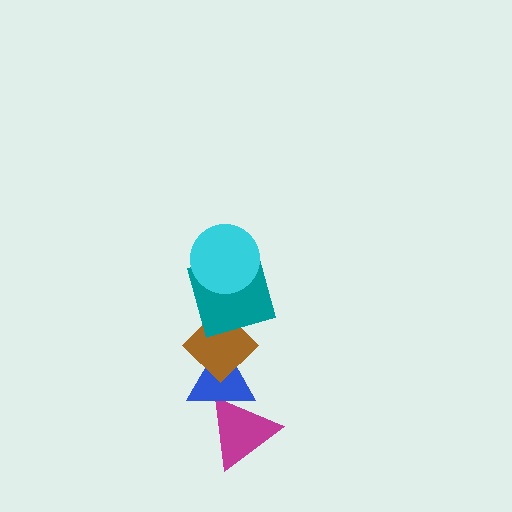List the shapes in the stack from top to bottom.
From top to bottom: the cyan circle, the teal square, the brown diamond, the blue triangle, the magenta triangle.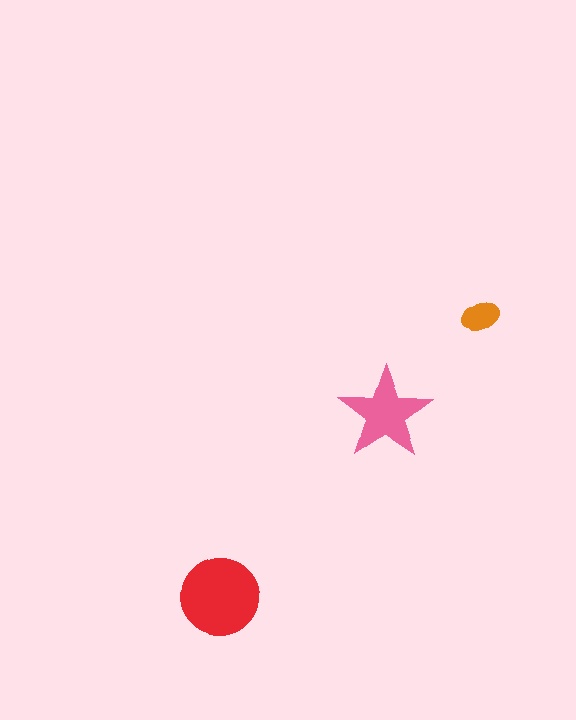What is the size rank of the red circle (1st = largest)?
1st.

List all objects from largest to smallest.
The red circle, the pink star, the orange ellipse.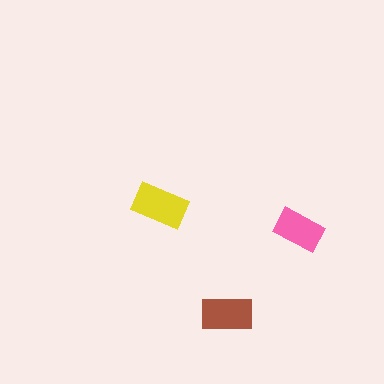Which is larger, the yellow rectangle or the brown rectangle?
The yellow one.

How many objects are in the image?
There are 3 objects in the image.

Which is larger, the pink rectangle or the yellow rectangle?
The yellow one.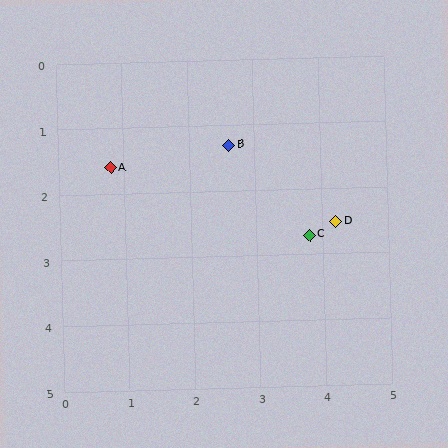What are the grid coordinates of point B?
Point B is at approximately (2.6, 1.3).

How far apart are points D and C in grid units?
Points D and C are about 0.4 grid units apart.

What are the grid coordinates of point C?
Point C is at approximately (3.8, 2.7).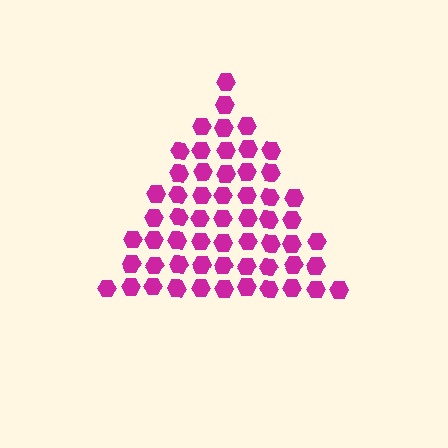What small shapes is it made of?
It is made of small hexagons.